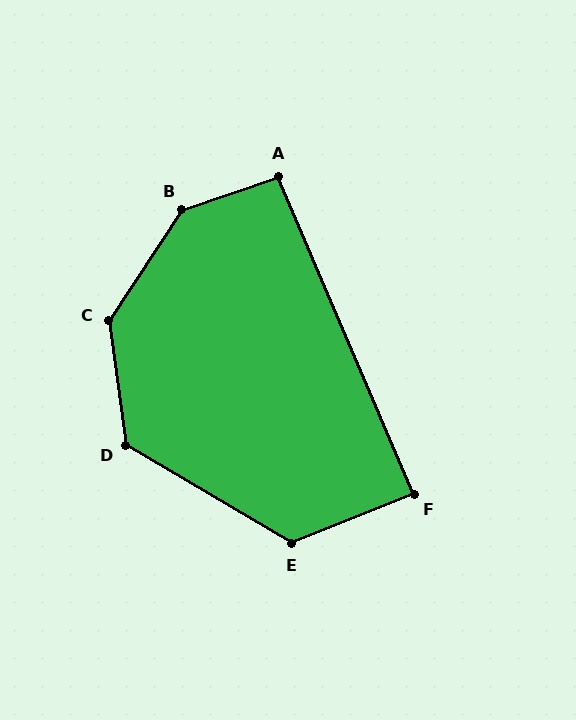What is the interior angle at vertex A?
Approximately 94 degrees (approximately right).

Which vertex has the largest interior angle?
B, at approximately 143 degrees.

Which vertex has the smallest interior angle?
F, at approximately 89 degrees.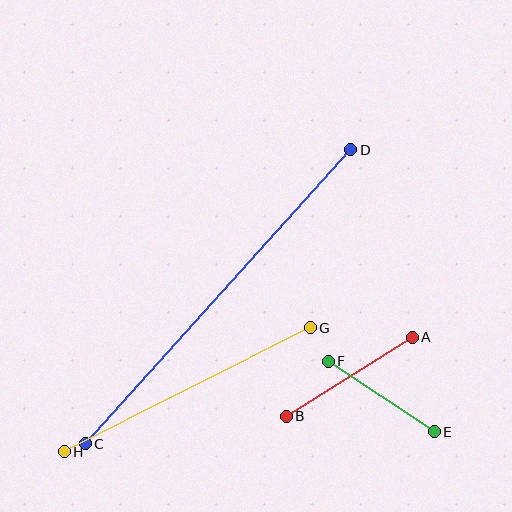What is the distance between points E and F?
The distance is approximately 127 pixels.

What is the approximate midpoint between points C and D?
The midpoint is at approximately (218, 297) pixels.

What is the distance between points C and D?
The distance is approximately 396 pixels.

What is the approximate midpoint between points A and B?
The midpoint is at approximately (349, 377) pixels.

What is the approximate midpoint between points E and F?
The midpoint is at approximately (381, 396) pixels.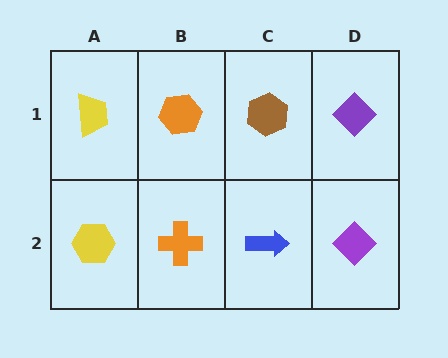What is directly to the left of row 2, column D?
A blue arrow.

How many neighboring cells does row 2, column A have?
2.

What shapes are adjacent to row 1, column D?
A purple diamond (row 2, column D), a brown hexagon (row 1, column C).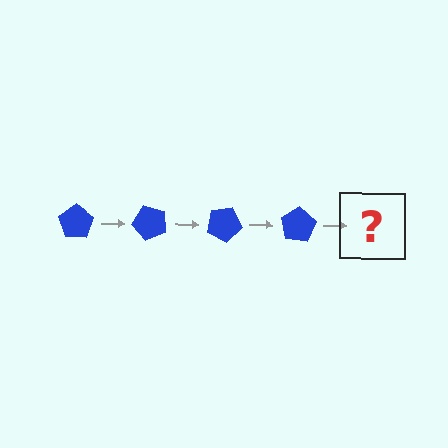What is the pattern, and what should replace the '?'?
The pattern is that the pentagon rotates 50 degrees each step. The '?' should be a blue pentagon rotated 200 degrees.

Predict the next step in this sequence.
The next step is a blue pentagon rotated 200 degrees.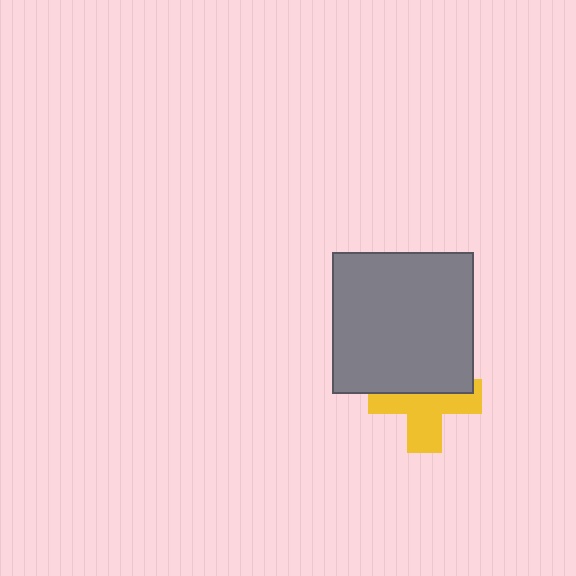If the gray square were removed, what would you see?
You would see the complete yellow cross.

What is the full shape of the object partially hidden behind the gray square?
The partially hidden object is a yellow cross.